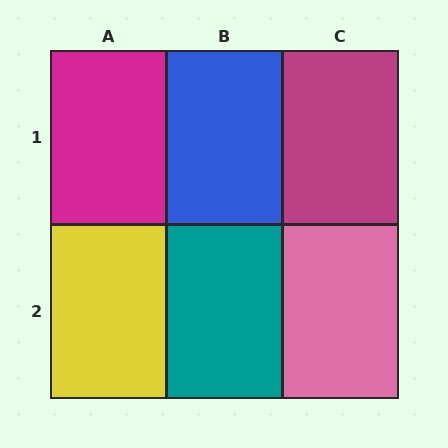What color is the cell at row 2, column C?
Pink.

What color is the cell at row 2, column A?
Yellow.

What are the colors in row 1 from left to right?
Magenta, blue, magenta.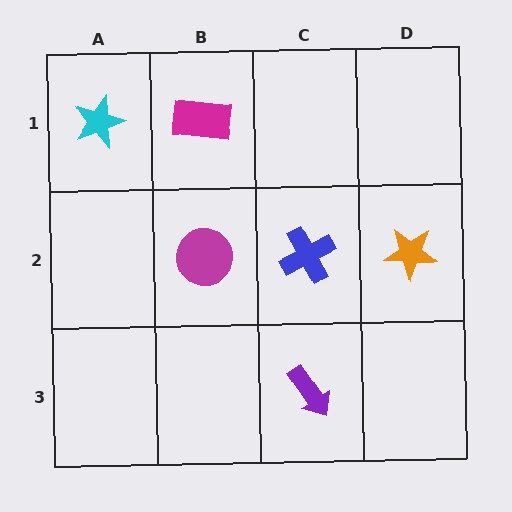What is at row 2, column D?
An orange star.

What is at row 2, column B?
A magenta circle.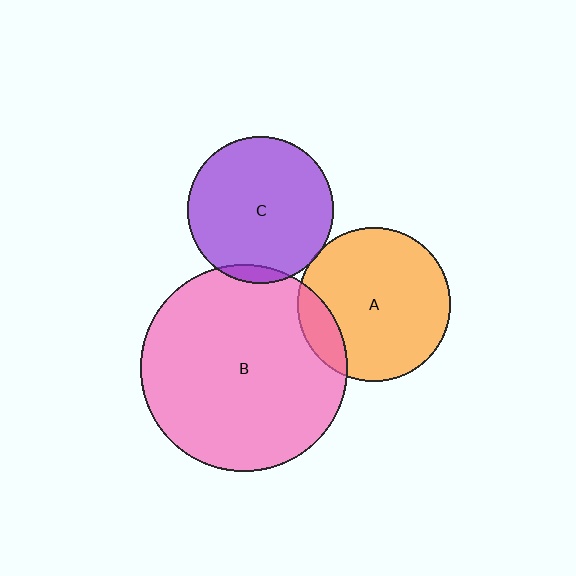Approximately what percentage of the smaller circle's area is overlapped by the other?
Approximately 15%.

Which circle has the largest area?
Circle B (pink).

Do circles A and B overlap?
Yes.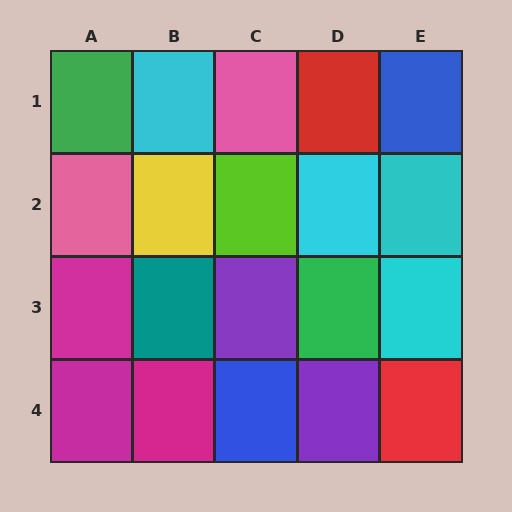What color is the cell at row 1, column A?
Green.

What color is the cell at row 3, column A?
Magenta.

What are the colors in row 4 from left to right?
Magenta, magenta, blue, purple, red.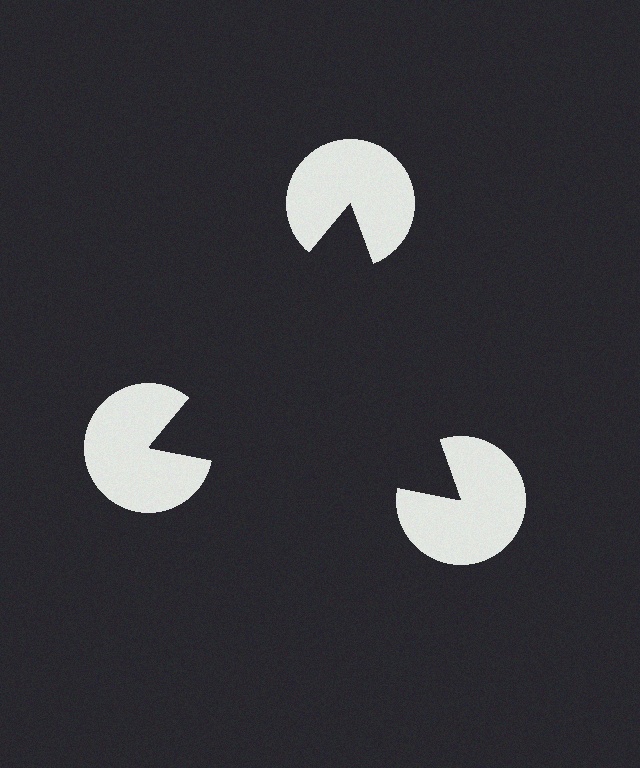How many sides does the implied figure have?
3 sides.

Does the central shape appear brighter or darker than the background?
It typically appears slightly darker than the background, even though no actual brightness change is drawn.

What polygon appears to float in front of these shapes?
An illusory triangle — its edges are inferred from the aligned wedge cuts in the pac-man discs, not physically drawn.